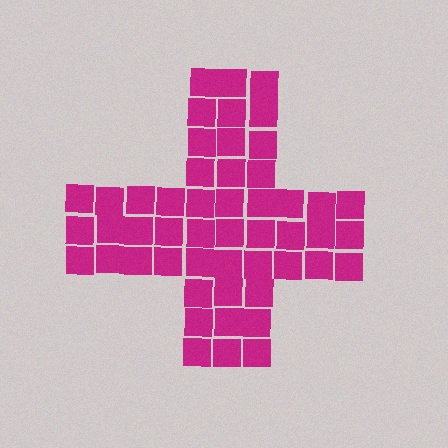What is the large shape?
The large shape is a cross.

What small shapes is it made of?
It is made of small squares.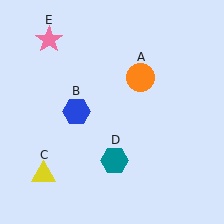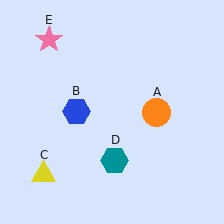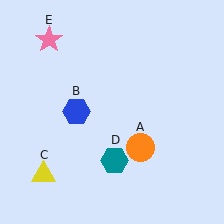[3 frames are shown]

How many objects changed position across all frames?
1 object changed position: orange circle (object A).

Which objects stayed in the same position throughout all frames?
Blue hexagon (object B) and yellow triangle (object C) and teal hexagon (object D) and pink star (object E) remained stationary.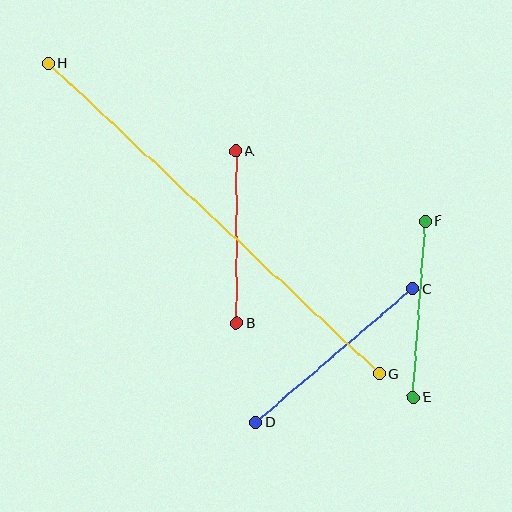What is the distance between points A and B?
The distance is approximately 172 pixels.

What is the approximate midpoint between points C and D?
The midpoint is at approximately (334, 356) pixels.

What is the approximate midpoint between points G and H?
The midpoint is at approximately (214, 218) pixels.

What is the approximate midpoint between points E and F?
The midpoint is at approximately (419, 309) pixels.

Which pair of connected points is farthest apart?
Points G and H are farthest apart.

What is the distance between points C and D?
The distance is approximately 206 pixels.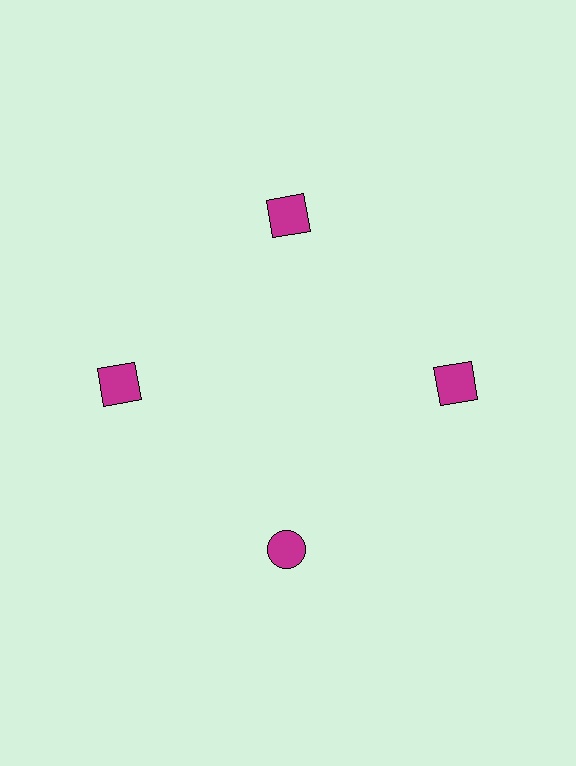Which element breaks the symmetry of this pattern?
The magenta circle at roughly the 6 o'clock position breaks the symmetry. All other shapes are magenta squares.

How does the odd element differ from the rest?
It has a different shape: circle instead of square.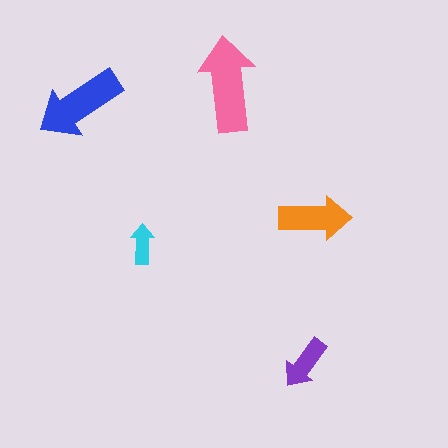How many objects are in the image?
There are 5 objects in the image.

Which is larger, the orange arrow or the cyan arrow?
The orange one.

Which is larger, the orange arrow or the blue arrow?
The blue one.